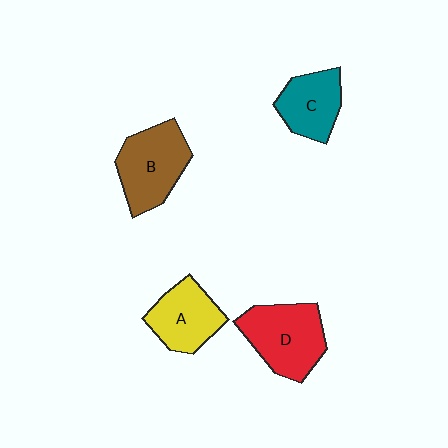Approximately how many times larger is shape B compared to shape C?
Approximately 1.3 times.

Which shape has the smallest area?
Shape C (teal).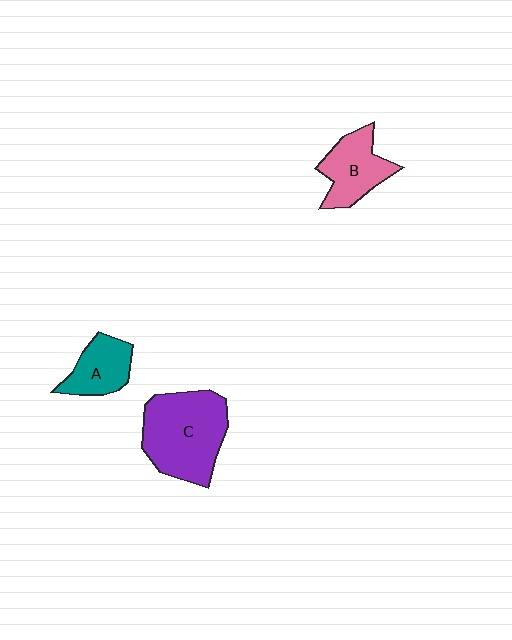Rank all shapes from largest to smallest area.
From largest to smallest: C (purple), B (pink), A (teal).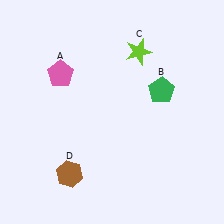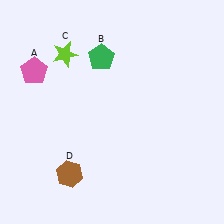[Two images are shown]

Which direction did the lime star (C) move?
The lime star (C) moved left.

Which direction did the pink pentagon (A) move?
The pink pentagon (A) moved left.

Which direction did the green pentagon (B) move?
The green pentagon (B) moved left.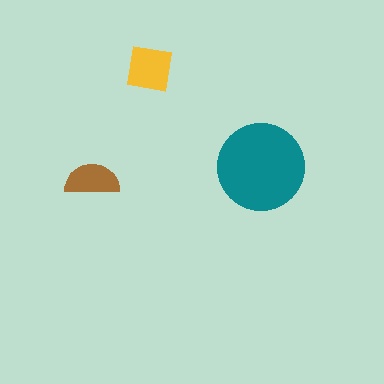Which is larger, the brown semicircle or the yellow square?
The yellow square.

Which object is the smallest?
The brown semicircle.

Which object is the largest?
The teal circle.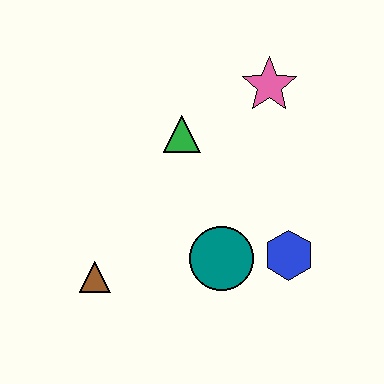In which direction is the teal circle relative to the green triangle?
The teal circle is below the green triangle.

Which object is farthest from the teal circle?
The pink star is farthest from the teal circle.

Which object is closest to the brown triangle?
The teal circle is closest to the brown triangle.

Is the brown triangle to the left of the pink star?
Yes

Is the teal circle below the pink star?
Yes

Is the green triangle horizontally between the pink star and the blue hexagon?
No